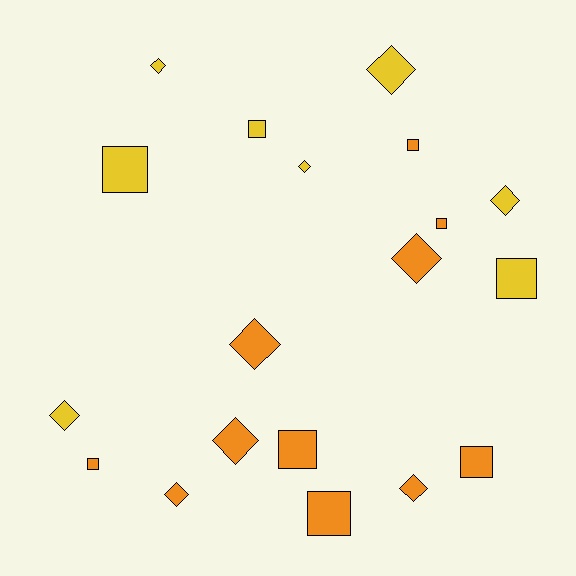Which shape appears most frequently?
Diamond, with 10 objects.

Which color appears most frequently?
Orange, with 11 objects.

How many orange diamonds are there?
There are 5 orange diamonds.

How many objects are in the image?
There are 19 objects.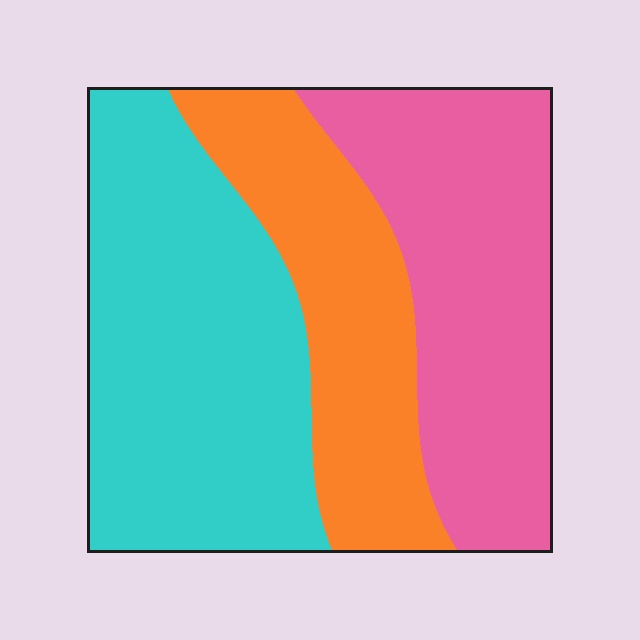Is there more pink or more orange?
Pink.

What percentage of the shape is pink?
Pink covers about 35% of the shape.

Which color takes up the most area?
Cyan, at roughly 40%.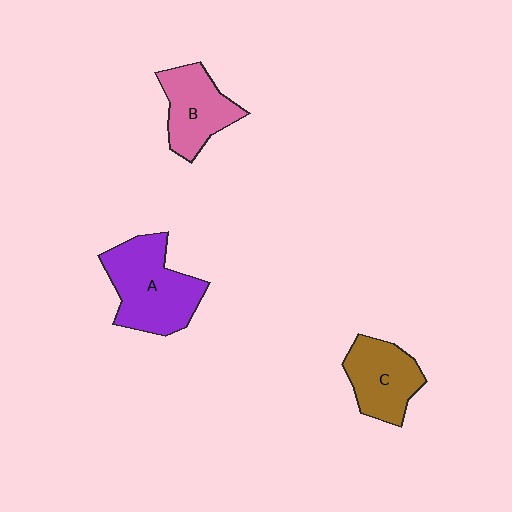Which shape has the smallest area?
Shape C (brown).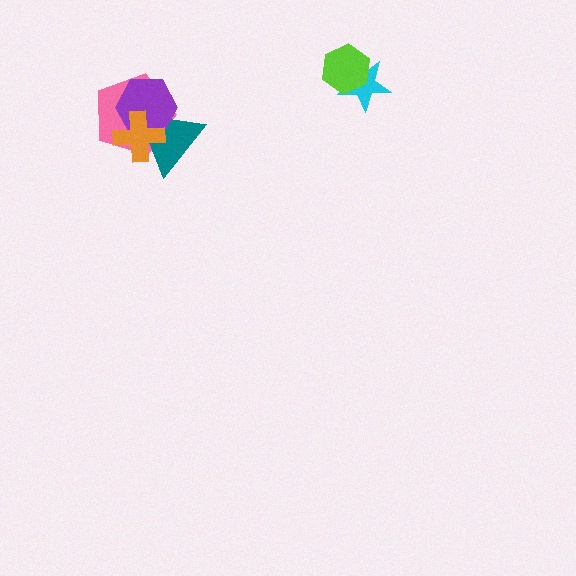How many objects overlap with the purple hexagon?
3 objects overlap with the purple hexagon.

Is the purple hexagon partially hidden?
Yes, it is partially covered by another shape.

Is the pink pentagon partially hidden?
Yes, it is partially covered by another shape.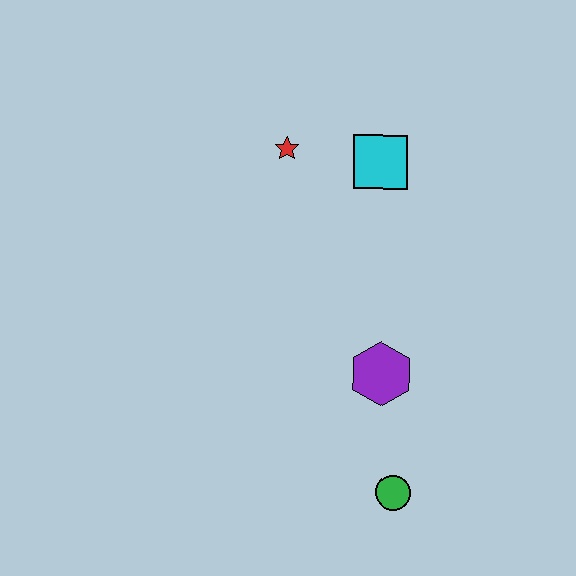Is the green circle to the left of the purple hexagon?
No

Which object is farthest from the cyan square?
The green circle is farthest from the cyan square.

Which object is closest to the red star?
The cyan square is closest to the red star.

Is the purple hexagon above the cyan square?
No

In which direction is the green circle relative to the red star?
The green circle is below the red star.